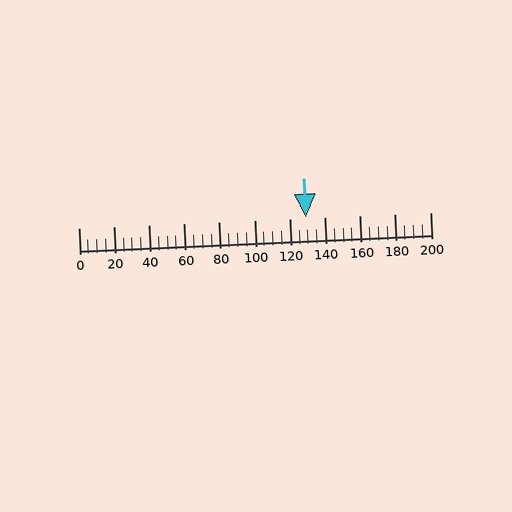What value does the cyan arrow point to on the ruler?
The cyan arrow points to approximately 129.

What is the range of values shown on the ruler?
The ruler shows values from 0 to 200.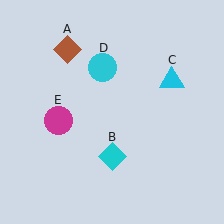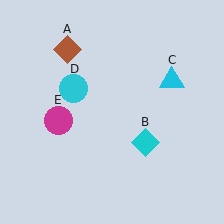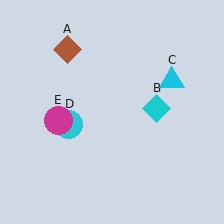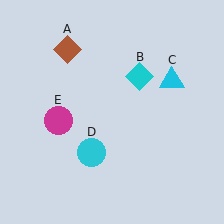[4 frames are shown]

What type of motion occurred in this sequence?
The cyan diamond (object B), cyan circle (object D) rotated counterclockwise around the center of the scene.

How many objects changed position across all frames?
2 objects changed position: cyan diamond (object B), cyan circle (object D).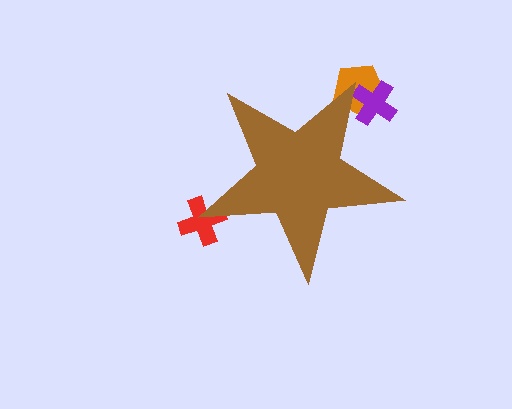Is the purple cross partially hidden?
Yes, the purple cross is partially hidden behind the brown star.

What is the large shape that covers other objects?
A brown star.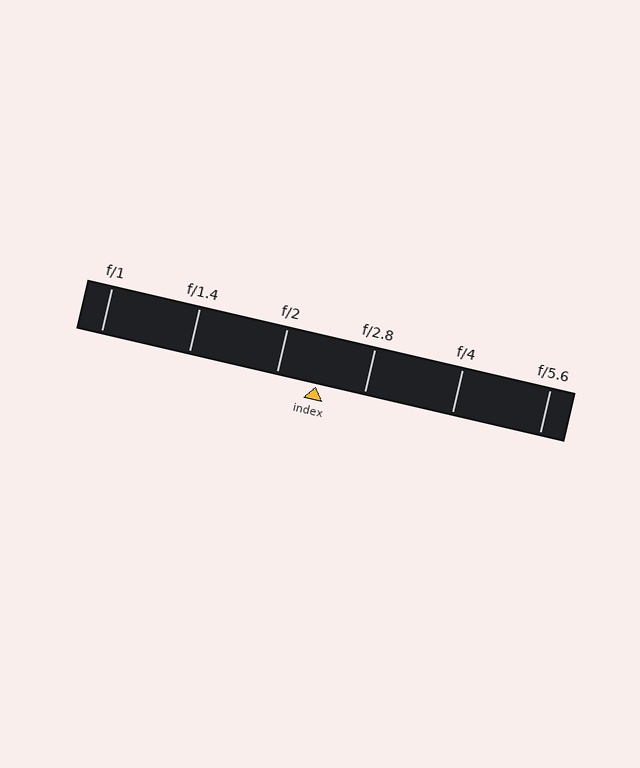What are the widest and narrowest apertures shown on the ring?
The widest aperture shown is f/1 and the narrowest is f/5.6.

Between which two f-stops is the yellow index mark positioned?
The index mark is between f/2 and f/2.8.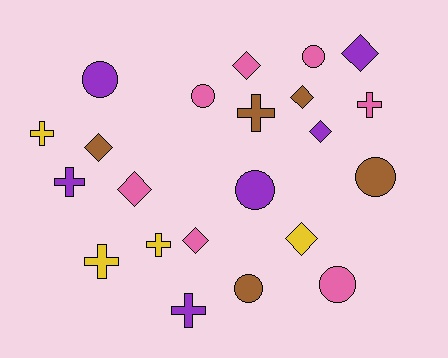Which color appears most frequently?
Pink, with 7 objects.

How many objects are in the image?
There are 22 objects.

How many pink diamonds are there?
There are 3 pink diamonds.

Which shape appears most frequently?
Diamond, with 8 objects.